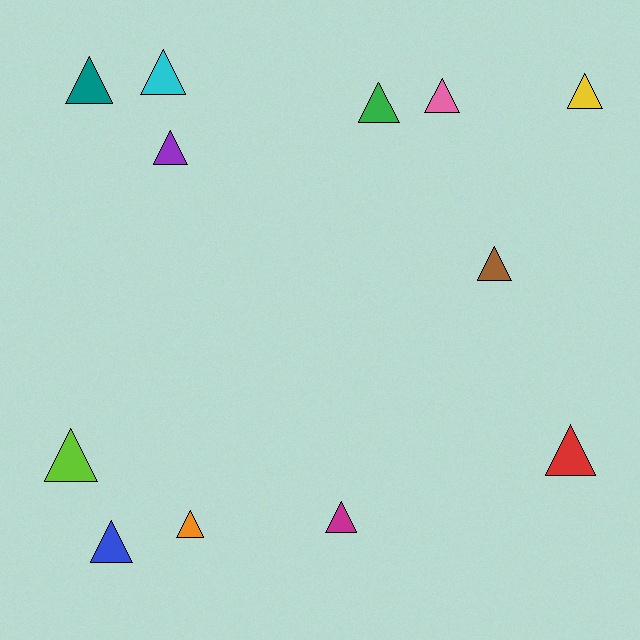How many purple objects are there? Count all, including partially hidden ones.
There is 1 purple object.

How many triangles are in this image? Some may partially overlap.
There are 12 triangles.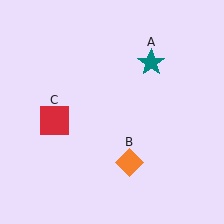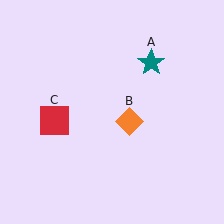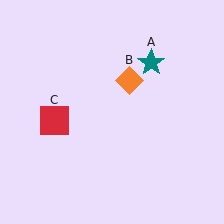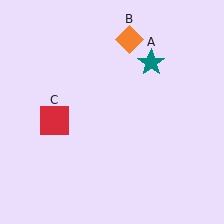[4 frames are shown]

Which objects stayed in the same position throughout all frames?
Teal star (object A) and red square (object C) remained stationary.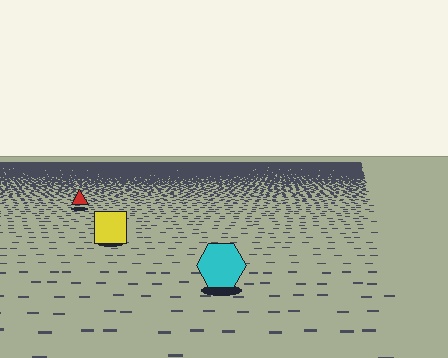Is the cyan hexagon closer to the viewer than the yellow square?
Yes. The cyan hexagon is closer — you can tell from the texture gradient: the ground texture is coarser near it.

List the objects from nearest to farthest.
From nearest to farthest: the cyan hexagon, the yellow square, the red triangle.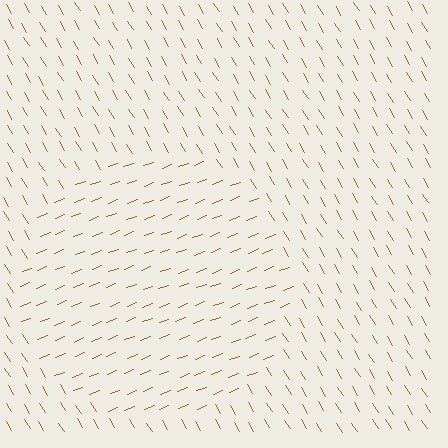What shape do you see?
I see a circle.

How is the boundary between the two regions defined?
The boundary is defined purely by a change in line orientation (approximately 80 degrees difference). All lines are the same color and thickness.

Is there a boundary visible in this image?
Yes, there is a texture boundary formed by a change in line orientation.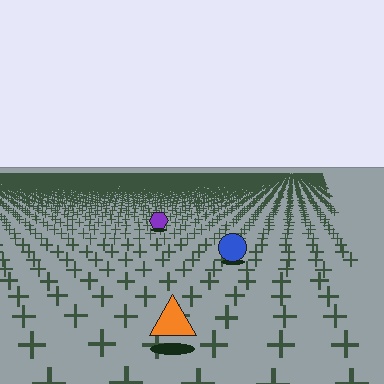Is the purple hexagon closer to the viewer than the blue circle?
No. The blue circle is closer — you can tell from the texture gradient: the ground texture is coarser near it.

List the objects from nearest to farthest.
From nearest to farthest: the orange triangle, the blue circle, the purple hexagon.